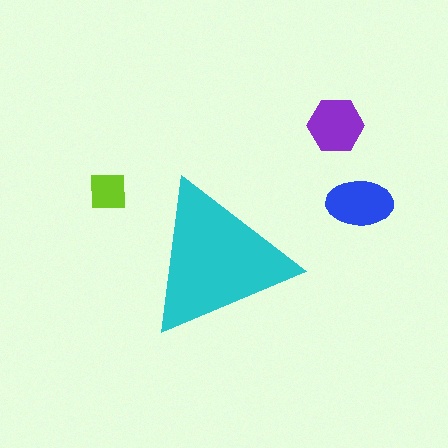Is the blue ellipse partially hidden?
No, the blue ellipse is fully visible.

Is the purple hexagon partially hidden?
No, the purple hexagon is fully visible.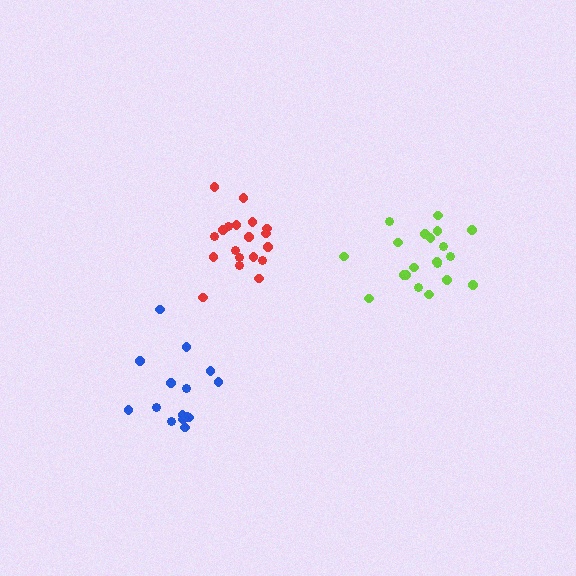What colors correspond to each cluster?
The clusters are colored: lime, blue, red.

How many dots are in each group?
Group 1: 20 dots, Group 2: 15 dots, Group 3: 19 dots (54 total).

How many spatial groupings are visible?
There are 3 spatial groupings.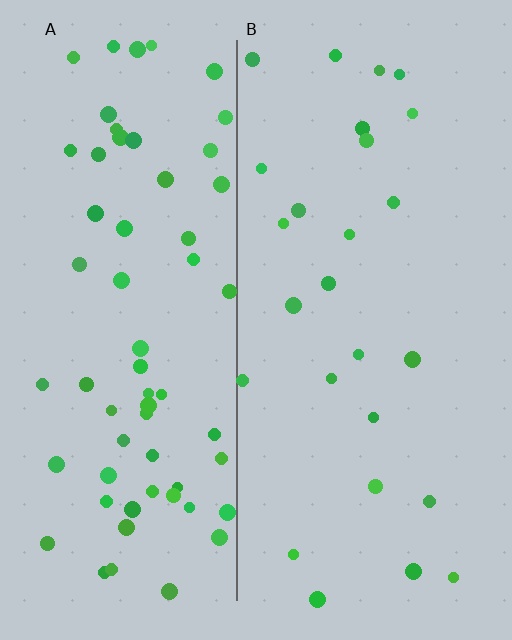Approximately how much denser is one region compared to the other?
Approximately 2.5× — region A over region B.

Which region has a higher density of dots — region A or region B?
A (the left).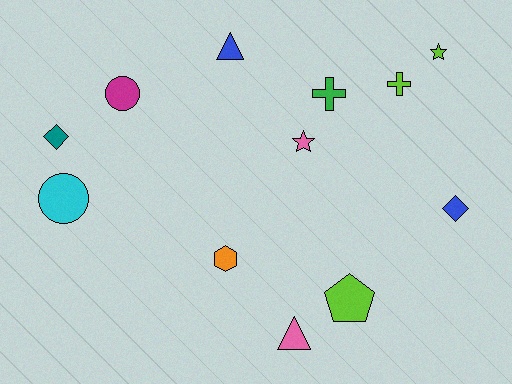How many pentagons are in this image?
There is 1 pentagon.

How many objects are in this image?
There are 12 objects.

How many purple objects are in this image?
There are no purple objects.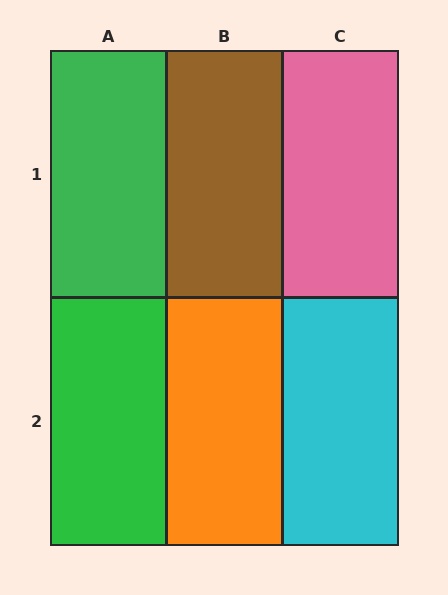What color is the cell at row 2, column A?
Green.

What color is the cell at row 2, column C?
Cyan.